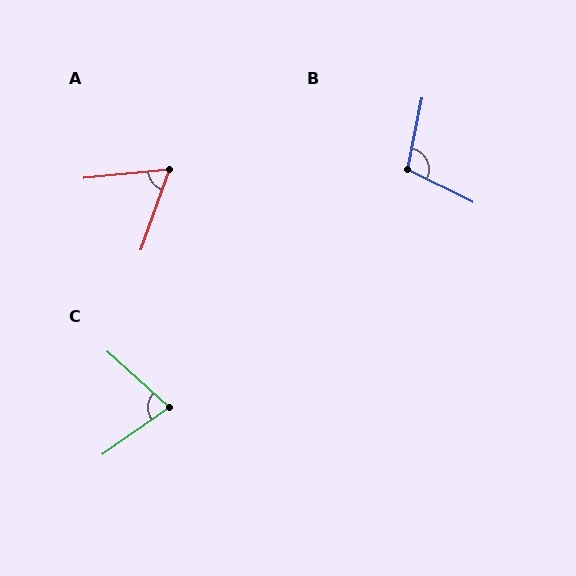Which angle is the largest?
B, at approximately 105 degrees.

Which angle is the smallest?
A, at approximately 64 degrees.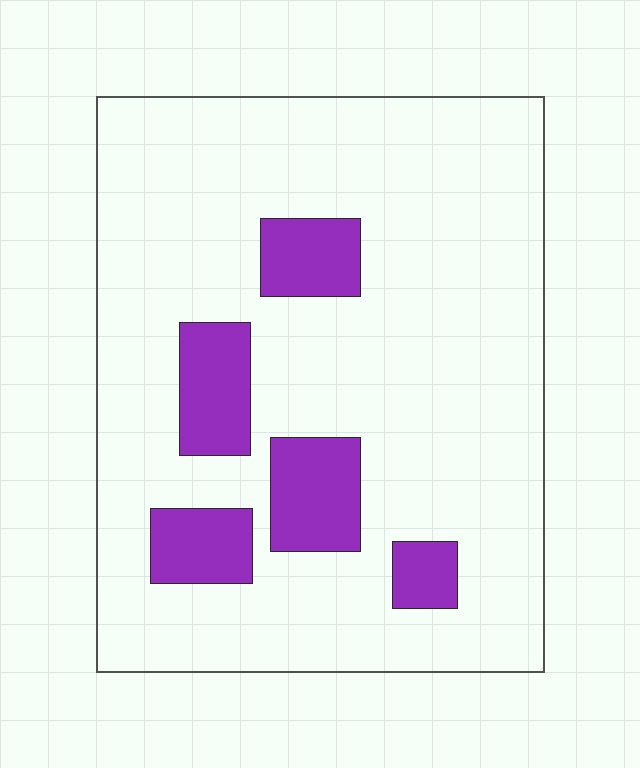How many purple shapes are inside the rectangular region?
5.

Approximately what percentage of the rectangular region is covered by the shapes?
Approximately 15%.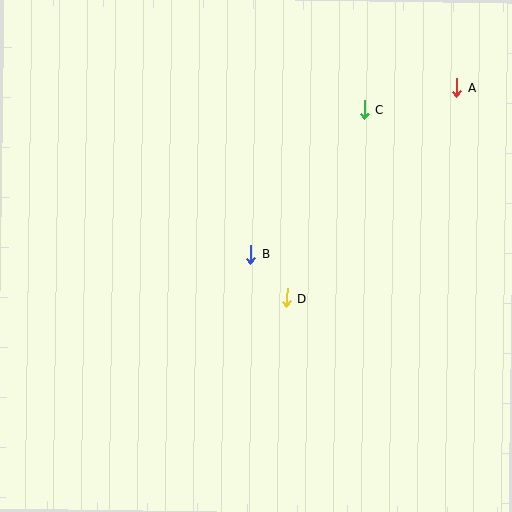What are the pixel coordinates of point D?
Point D is at (286, 298).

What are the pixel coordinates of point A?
Point A is at (457, 87).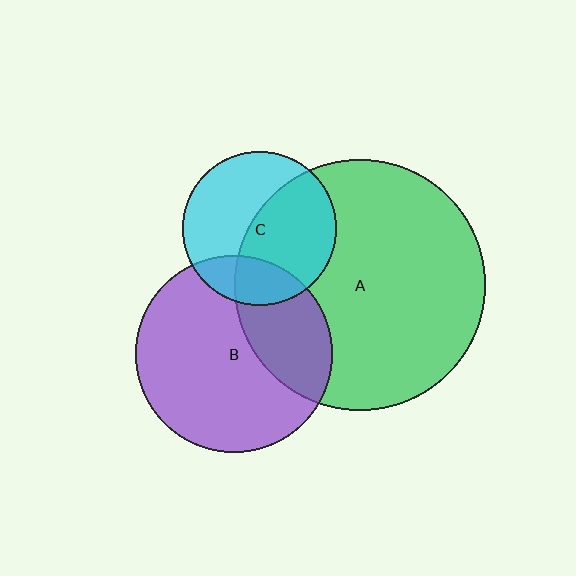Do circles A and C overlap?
Yes.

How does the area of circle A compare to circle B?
Approximately 1.6 times.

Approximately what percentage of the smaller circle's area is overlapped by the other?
Approximately 50%.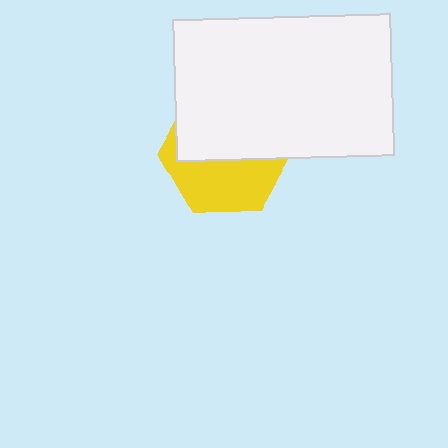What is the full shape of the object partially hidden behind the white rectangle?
The partially hidden object is a yellow hexagon.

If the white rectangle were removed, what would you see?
You would see the complete yellow hexagon.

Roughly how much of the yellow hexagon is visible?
A small part of it is visible (roughly 44%).